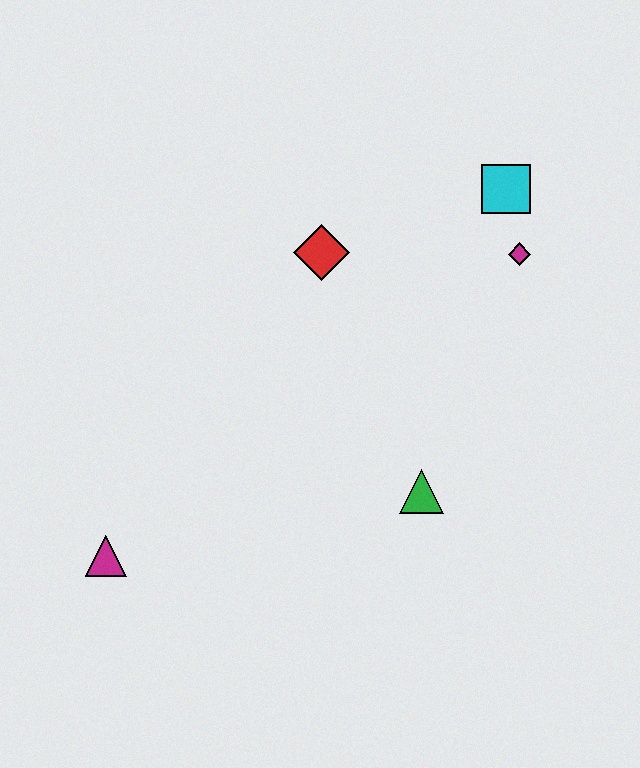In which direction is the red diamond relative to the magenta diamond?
The red diamond is to the left of the magenta diamond.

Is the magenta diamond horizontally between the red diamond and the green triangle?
No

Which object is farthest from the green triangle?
The magenta triangle is farthest from the green triangle.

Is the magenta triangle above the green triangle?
No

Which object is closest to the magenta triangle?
The green triangle is closest to the magenta triangle.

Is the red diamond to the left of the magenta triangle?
No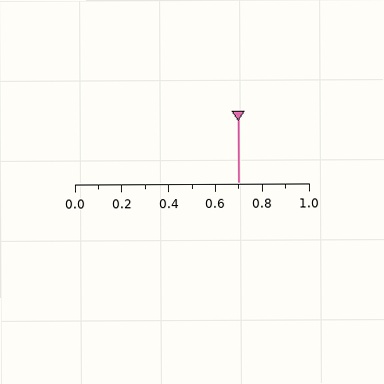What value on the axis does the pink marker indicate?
The marker indicates approximately 0.7.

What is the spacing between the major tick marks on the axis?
The major ticks are spaced 0.2 apart.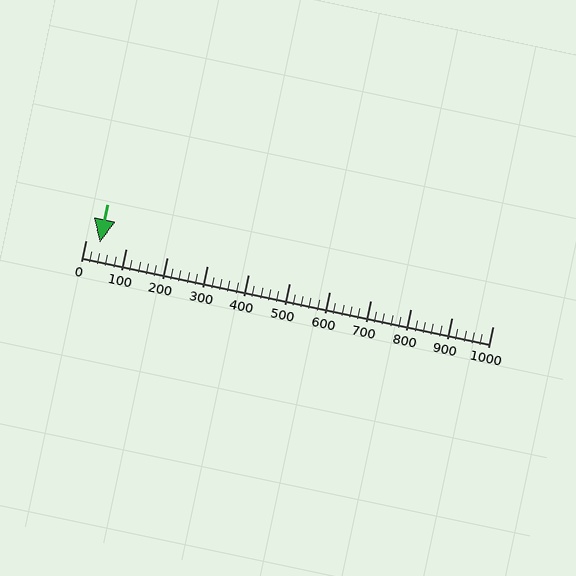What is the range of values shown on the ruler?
The ruler shows values from 0 to 1000.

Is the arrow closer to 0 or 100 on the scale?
The arrow is closer to 0.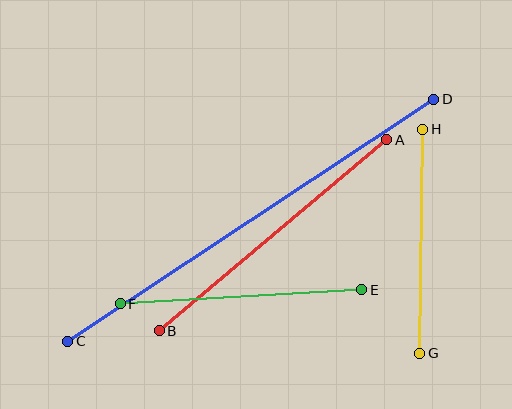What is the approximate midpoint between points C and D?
The midpoint is at approximately (251, 220) pixels.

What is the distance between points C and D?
The distance is approximately 438 pixels.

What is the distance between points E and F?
The distance is approximately 242 pixels.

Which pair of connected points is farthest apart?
Points C and D are farthest apart.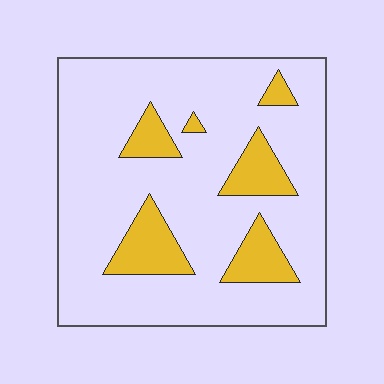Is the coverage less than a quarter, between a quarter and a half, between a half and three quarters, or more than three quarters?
Less than a quarter.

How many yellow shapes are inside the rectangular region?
6.